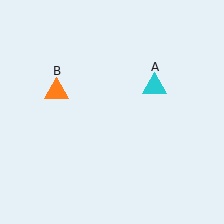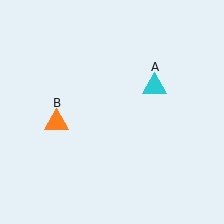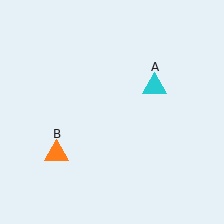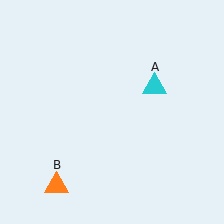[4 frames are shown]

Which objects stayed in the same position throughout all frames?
Cyan triangle (object A) remained stationary.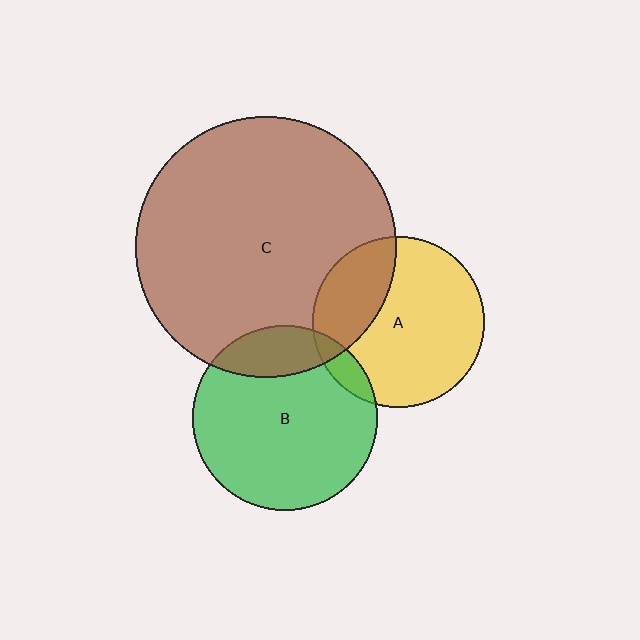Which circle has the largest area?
Circle C (brown).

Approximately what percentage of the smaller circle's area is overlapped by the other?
Approximately 20%.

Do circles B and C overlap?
Yes.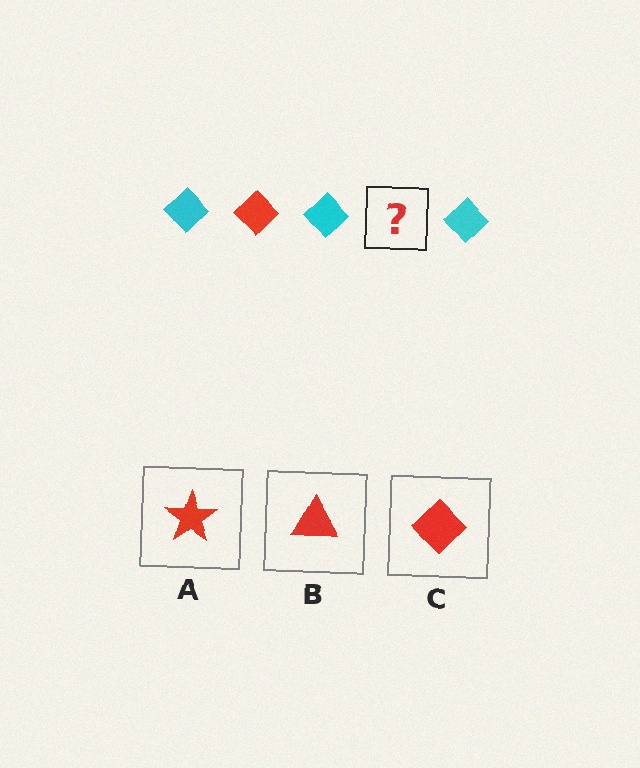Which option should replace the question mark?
Option C.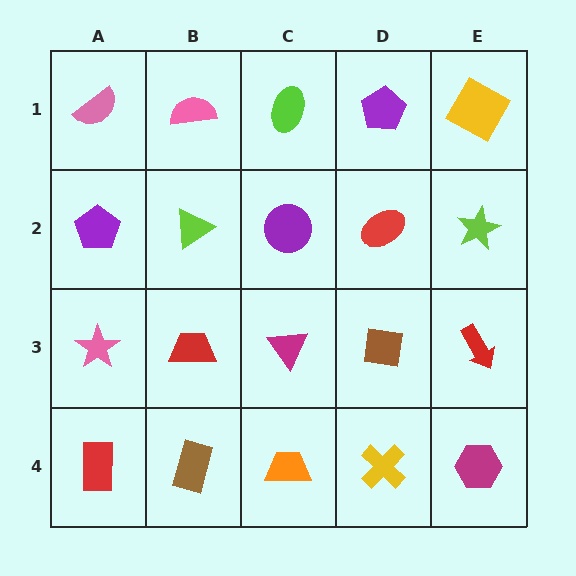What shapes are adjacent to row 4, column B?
A red trapezoid (row 3, column B), a red rectangle (row 4, column A), an orange trapezoid (row 4, column C).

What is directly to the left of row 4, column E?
A yellow cross.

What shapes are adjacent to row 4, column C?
A magenta triangle (row 3, column C), a brown rectangle (row 4, column B), a yellow cross (row 4, column D).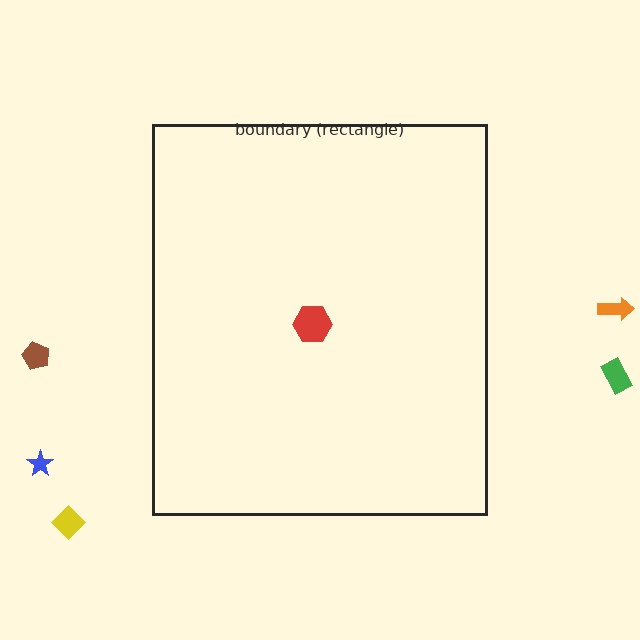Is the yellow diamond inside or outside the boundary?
Outside.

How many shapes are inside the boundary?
1 inside, 5 outside.